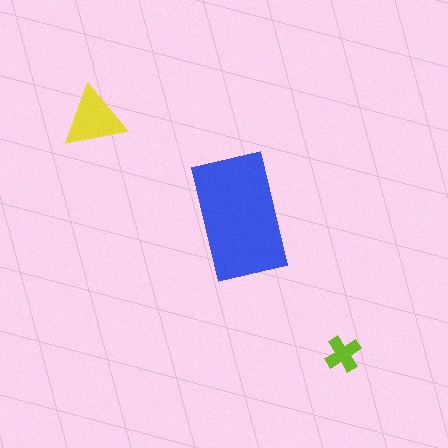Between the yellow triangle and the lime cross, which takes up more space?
The yellow triangle.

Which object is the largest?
The blue rectangle.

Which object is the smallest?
The lime cross.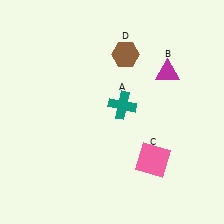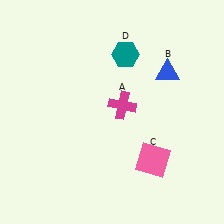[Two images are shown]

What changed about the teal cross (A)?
In Image 1, A is teal. In Image 2, it changed to magenta.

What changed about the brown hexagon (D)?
In Image 1, D is brown. In Image 2, it changed to teal.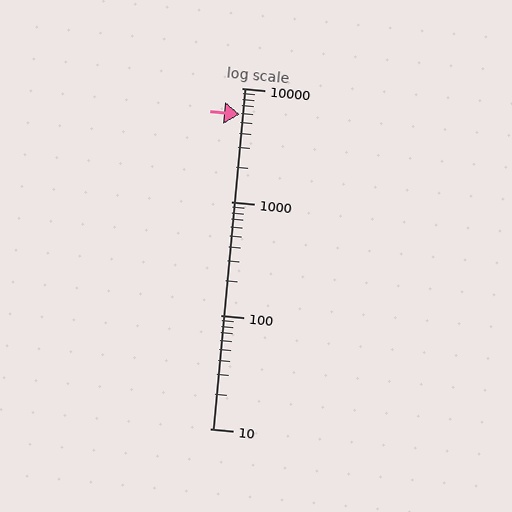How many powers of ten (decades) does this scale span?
The scale spans 3 decades, from 10 to 10000.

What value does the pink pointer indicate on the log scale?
The pointer indicates approximately 5800.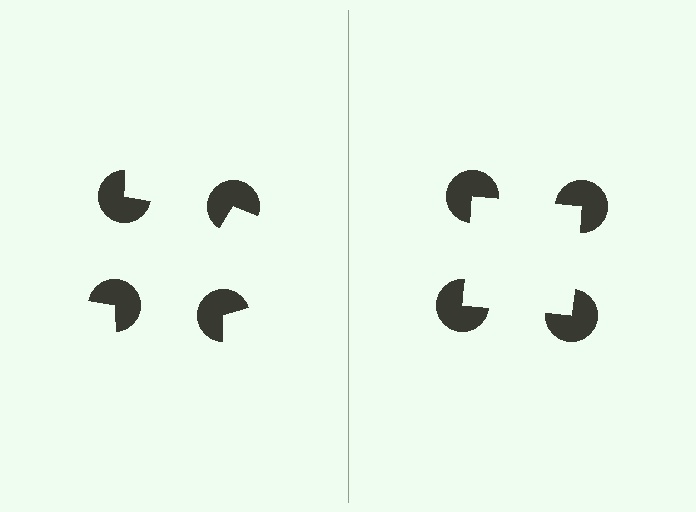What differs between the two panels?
The pac-man discs are positioned identically on both sides; only the wedge orientations differ. On the right they align to a square; on the left they are misaligned.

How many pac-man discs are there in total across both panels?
8 — 4 on each side.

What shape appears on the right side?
An illusory square.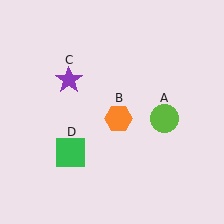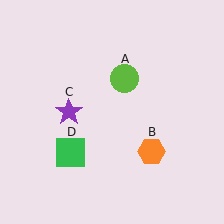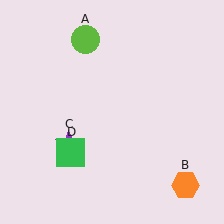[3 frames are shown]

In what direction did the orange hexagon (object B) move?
The orange hexagon (object B) moved down and to the right.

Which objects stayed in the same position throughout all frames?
Green square (object D) remained stationary.